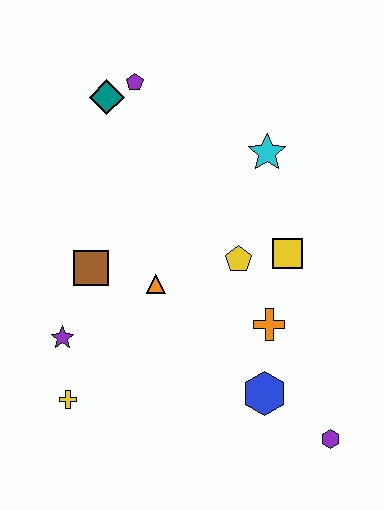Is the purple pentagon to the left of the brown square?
No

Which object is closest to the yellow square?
The yellow pentagon is closest to the yellow square.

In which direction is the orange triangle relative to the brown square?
The orange triangle is to the right of the brown square.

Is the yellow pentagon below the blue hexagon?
No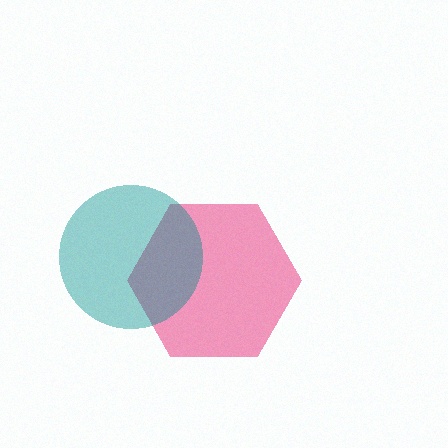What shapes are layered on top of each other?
The layered shapes are: a pink hexagon, a teal circle.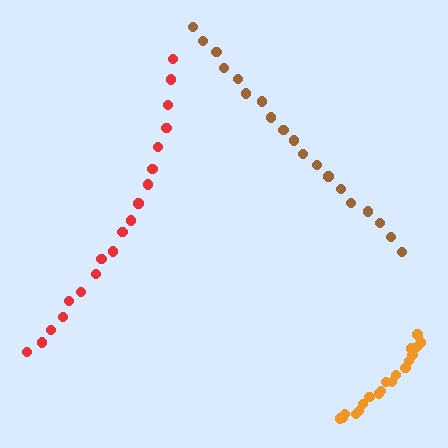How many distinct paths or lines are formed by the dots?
There are 3 distinct paths.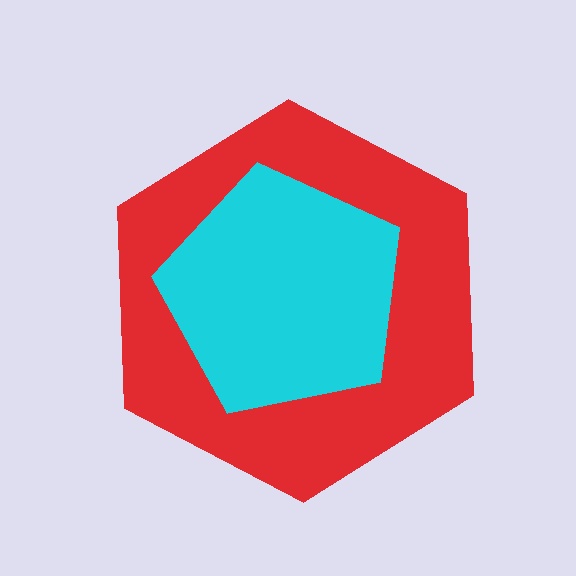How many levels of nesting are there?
2.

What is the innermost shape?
The cyan pentagon.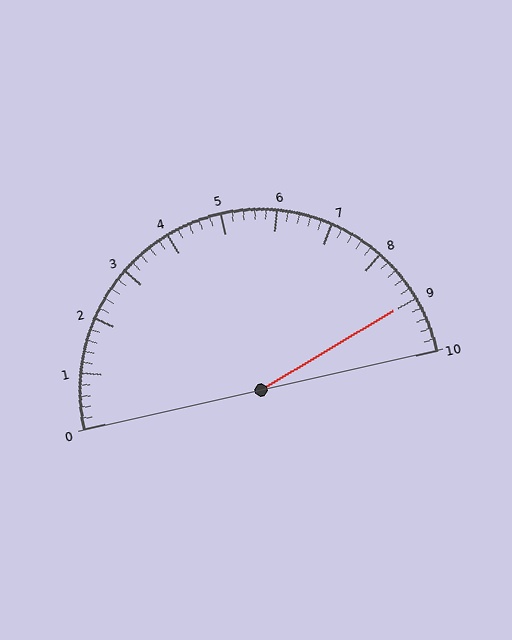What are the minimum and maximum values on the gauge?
The gauge ranges from 0 to 10.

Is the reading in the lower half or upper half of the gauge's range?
The reading is in the upper half of the range (0 to 10).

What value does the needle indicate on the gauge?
The needle indicates approximately 9.0.